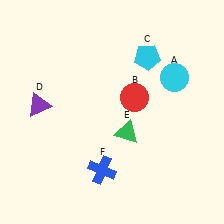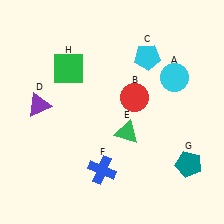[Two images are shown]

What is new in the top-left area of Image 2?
A green square (H) was added in the top-left area of Image 2.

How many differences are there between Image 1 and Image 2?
There are 2 differences between the two images.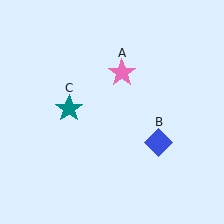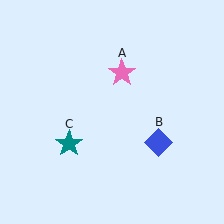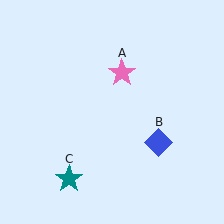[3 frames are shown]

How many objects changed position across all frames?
1 object changed position: teal star (object C).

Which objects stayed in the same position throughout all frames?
Pink star (object A) and blue diamond (object B) remained stationary.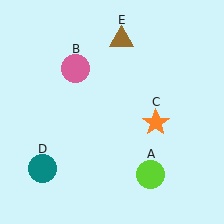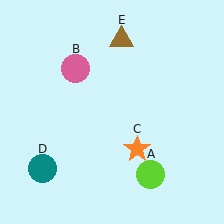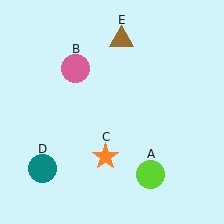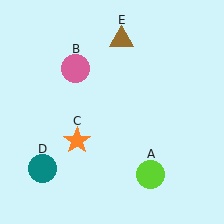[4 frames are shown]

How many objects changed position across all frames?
1 object changed position: orange star (object C).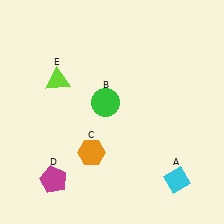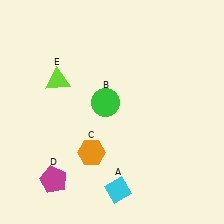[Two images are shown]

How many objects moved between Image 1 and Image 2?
1 object moved between the two images.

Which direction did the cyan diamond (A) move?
The cyan diamond (A) moved left.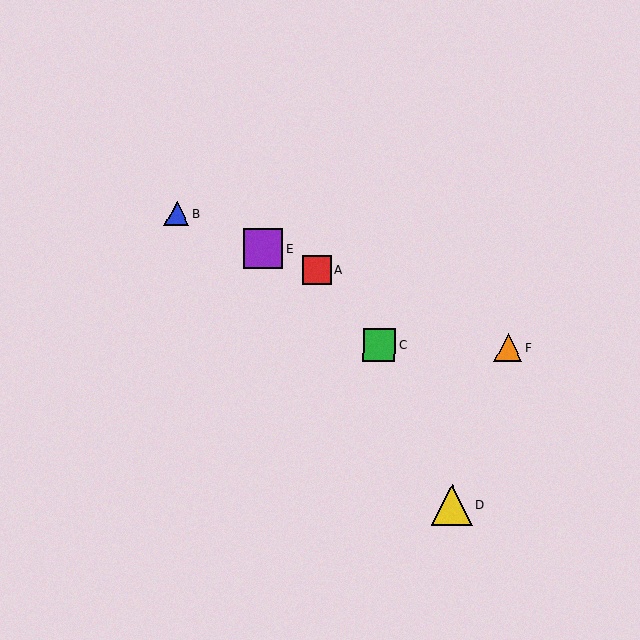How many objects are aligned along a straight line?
4 objects (A, B, E, F) are aligned along a straight line.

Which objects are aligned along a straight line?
Objects A, B, E, F are aligned along a straight line.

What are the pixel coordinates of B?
Object B is at (177, 214).